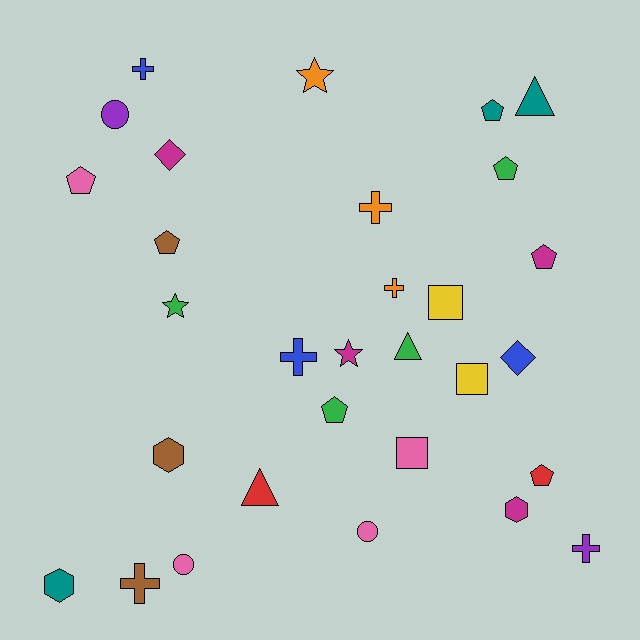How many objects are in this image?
There are 30 objects.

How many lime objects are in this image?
There are no lime objects.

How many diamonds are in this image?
There are 2 diamonds.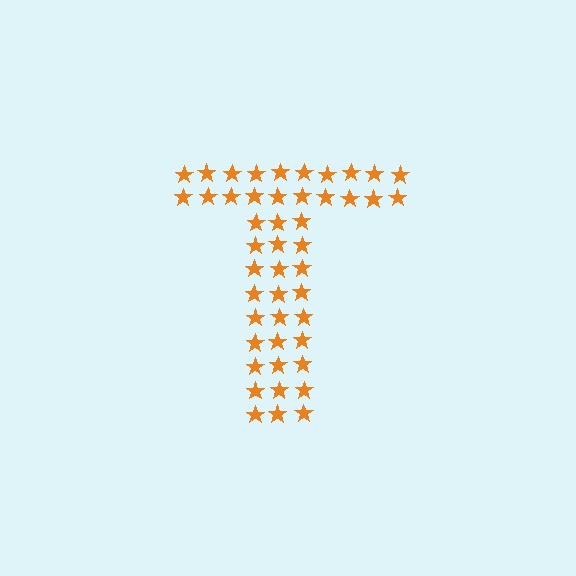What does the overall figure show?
The overall figure shows the letter T.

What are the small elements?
The small elements are stars.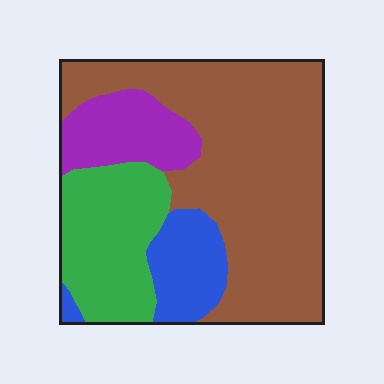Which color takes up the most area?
Brown, at roughly 55%.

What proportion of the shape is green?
Green takes up about one fifth (1/5) of the shape.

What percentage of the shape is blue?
Blue covers roughly 10% of the shape.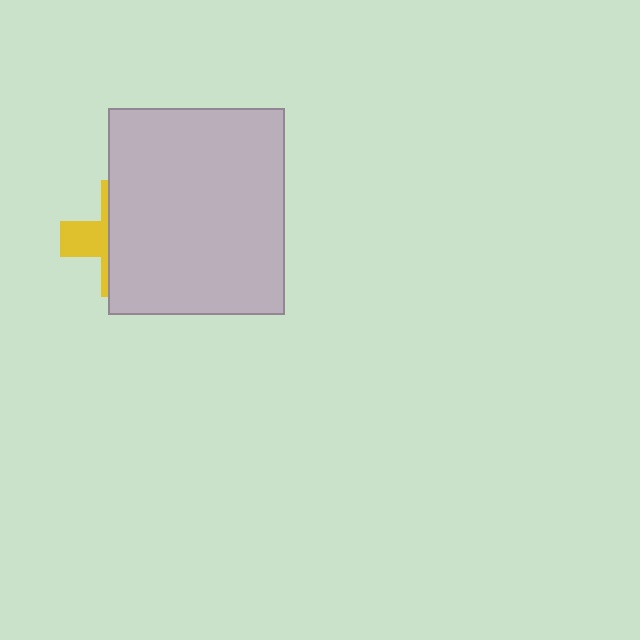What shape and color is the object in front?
The object in front is a light gray rectangle.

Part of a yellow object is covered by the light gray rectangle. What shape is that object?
It is a cross.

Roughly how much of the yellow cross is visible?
A small part of it is visible (roughly 32%).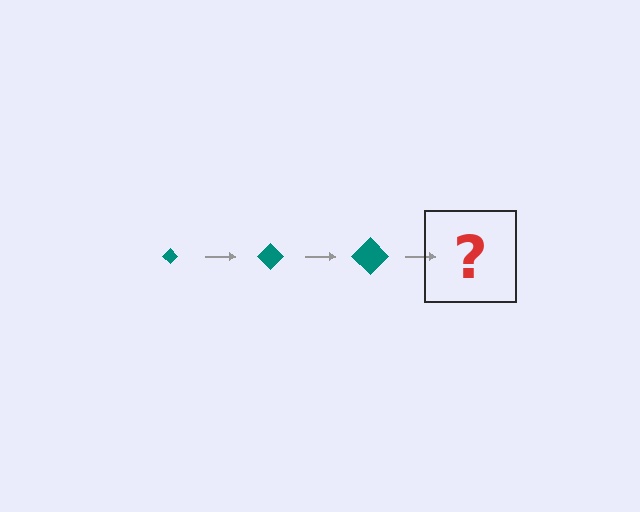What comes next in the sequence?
The next element should be a teal diamond, larger than the previous one.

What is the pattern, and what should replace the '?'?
The pattern is that the diamond gets progressively larger each step. The '?' should be a teal diamond, larger than the previous one.